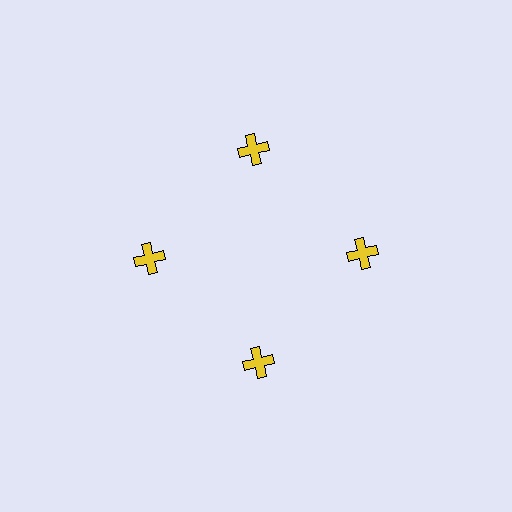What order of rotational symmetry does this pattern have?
This pattern has 4-fold rotational symmetry.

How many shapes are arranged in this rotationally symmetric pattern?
There are 4 shapes, arranged in 4 groups of 1.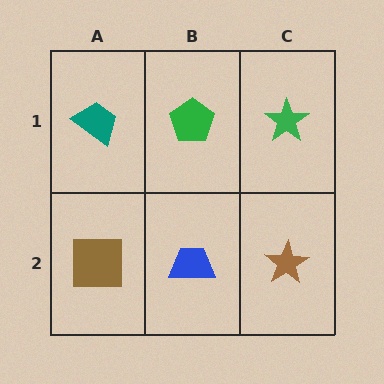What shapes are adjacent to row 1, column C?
A brown star (row 2, column C), a green pentagon (row 1, column B).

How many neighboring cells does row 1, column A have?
2.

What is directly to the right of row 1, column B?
A green star.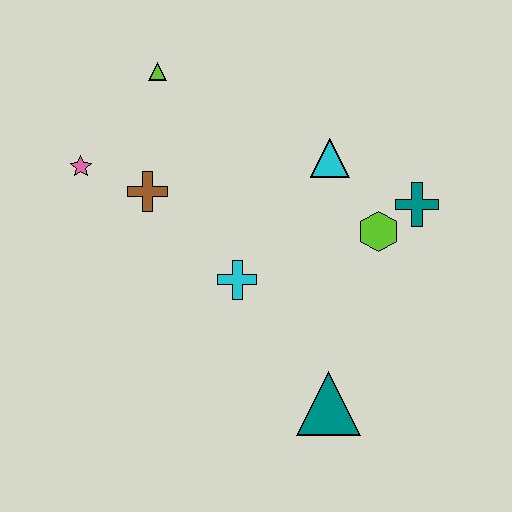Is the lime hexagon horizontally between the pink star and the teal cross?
Yes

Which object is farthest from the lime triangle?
The teal triangle is farthest from the lime triangle.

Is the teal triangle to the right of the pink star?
Yes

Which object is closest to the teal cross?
The lime hexagon is closest to the teal cross.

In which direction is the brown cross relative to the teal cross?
The brown cross is to the left of the teal cross.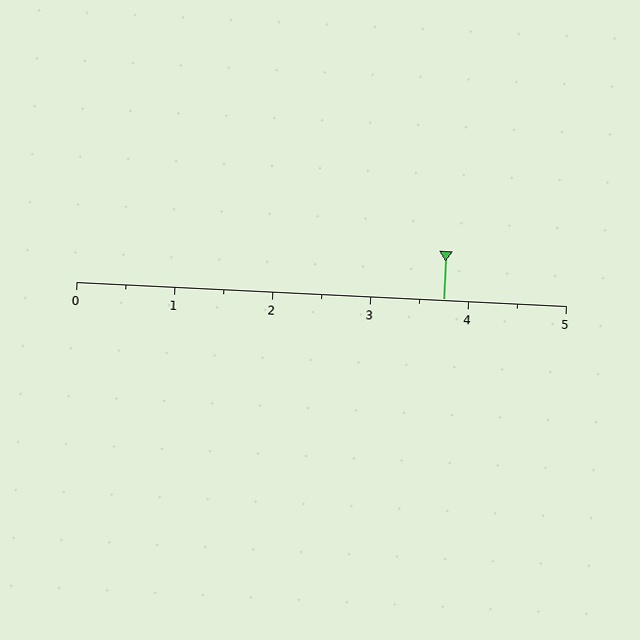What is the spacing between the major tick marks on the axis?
The major ticks are spaced 1 apart.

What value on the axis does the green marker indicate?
The marker indicates approximately 3.8.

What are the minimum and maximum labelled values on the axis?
The axis runs from 0 to 5.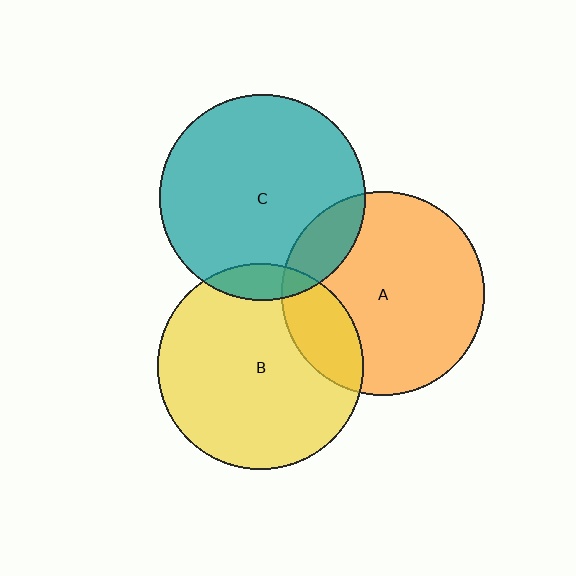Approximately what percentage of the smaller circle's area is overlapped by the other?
Approximately 20%.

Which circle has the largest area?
Circle C (teal).